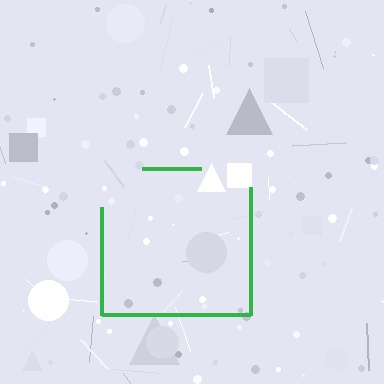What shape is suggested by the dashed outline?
The dashed outline suggests a square.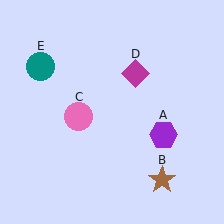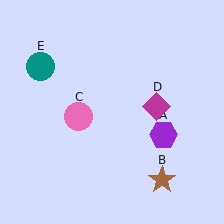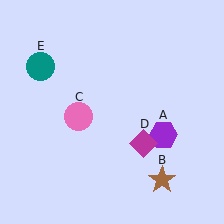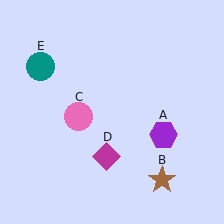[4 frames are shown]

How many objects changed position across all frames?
1 object changed position: magenta diamond (object D).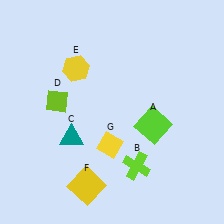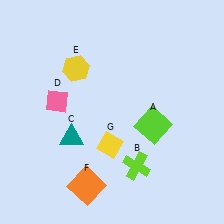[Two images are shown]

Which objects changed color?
D changed from lime to pink. F changed from yellow to orange.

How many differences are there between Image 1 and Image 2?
There are 2 differences between the two images.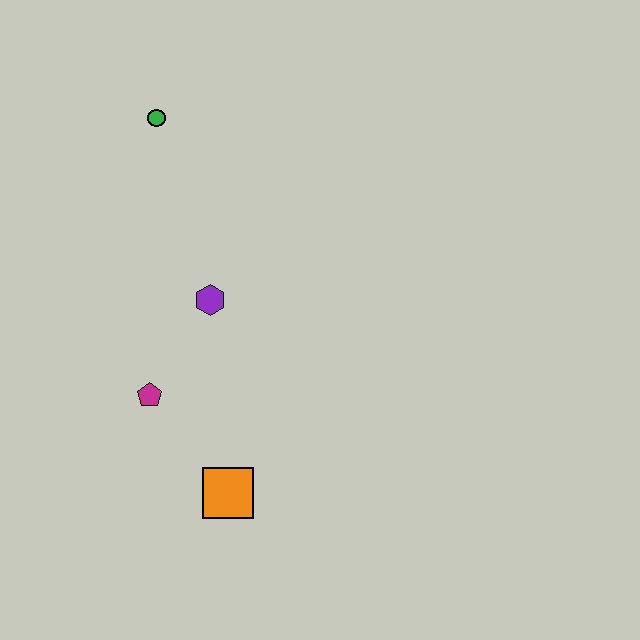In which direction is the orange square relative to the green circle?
The orange square is below the green circle.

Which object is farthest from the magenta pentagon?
The green circle is farthest from the magenta pentagon.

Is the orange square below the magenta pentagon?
Yes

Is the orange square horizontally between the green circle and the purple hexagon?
No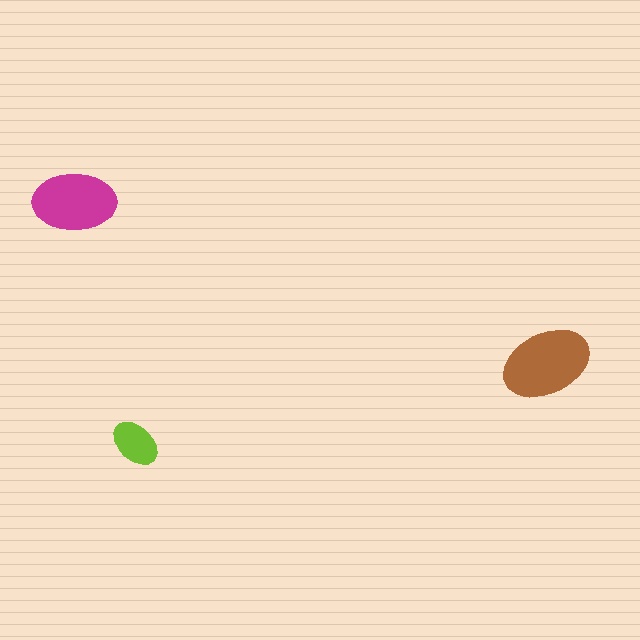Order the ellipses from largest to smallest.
the brown one, the magenta one, the lime one.